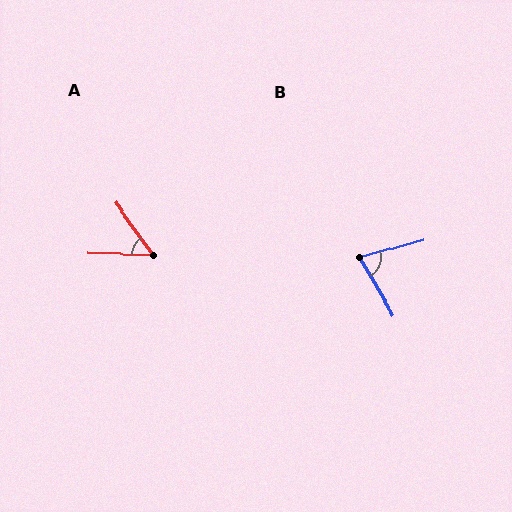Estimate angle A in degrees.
Approximately 53 degrees.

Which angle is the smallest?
A, at approximately 53 degrees.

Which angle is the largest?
B, at approximately 75 degrees.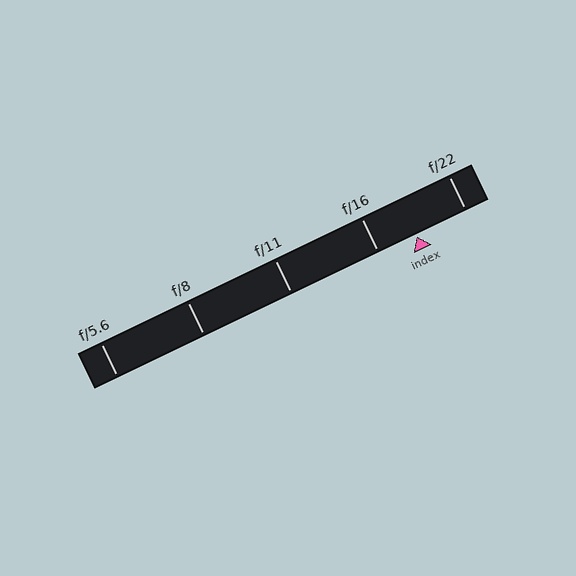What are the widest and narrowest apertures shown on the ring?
The widest aperture shown is f/5.6 and the narrowest is f/22.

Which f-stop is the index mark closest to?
The index mark is closest to f/16.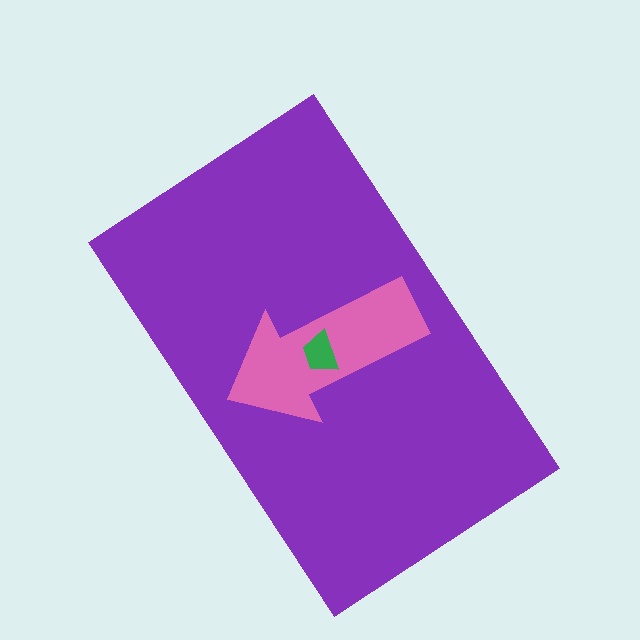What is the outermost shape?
The purple rectangle.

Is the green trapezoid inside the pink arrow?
Yes.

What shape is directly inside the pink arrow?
The green trapezoid.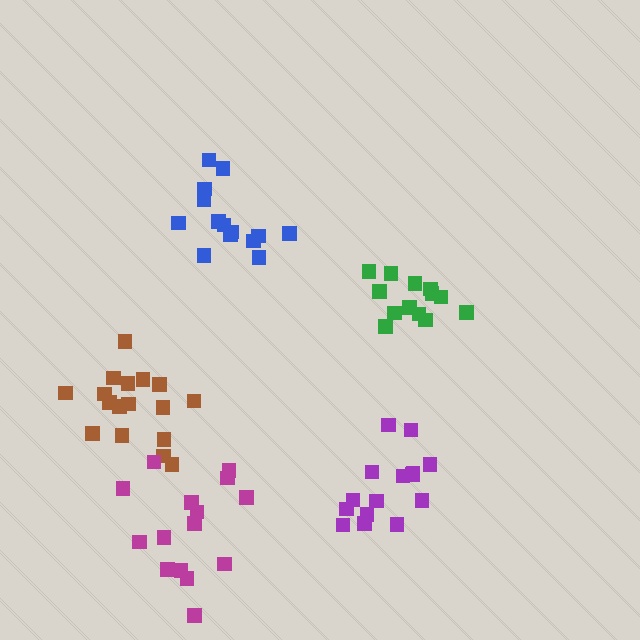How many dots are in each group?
Group 1: 17 dots, Group 2: 14 dots, Group 3: 13 dots, Group 4: 15 dots, Group 5: 15 dots (74 total).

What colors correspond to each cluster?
The clusters are colored: brown, blue, green, purple, magenta.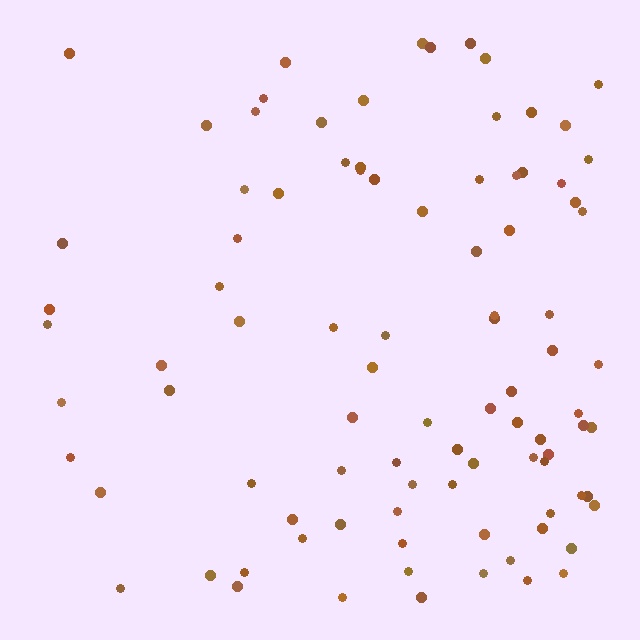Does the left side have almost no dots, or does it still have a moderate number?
Still a moderate number, just noticeably fewer than the right.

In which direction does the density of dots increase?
From left to right, with the right side densest.